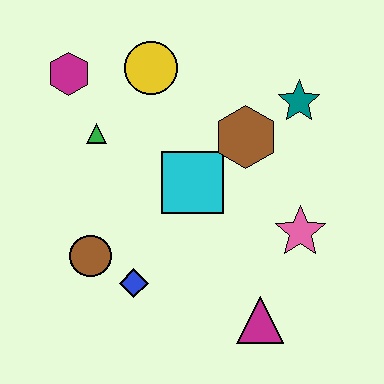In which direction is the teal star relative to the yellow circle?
The teal star is to the right of the yellow circle.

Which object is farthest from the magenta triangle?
The magenta hexagon is farthest from the magenta triangle.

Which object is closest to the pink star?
The magenta triangle is closest to the pink star.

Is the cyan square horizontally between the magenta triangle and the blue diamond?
Yes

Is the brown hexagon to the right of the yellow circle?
Yes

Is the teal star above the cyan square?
Yes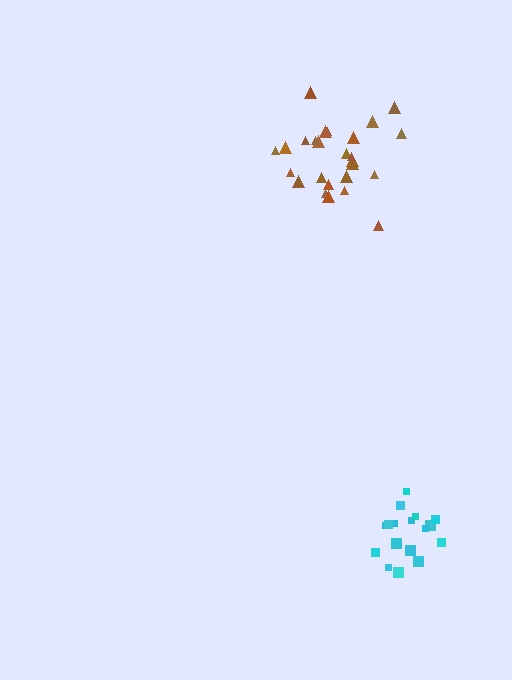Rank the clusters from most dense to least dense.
cyan, brown.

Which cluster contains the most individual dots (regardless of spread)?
Brown (26).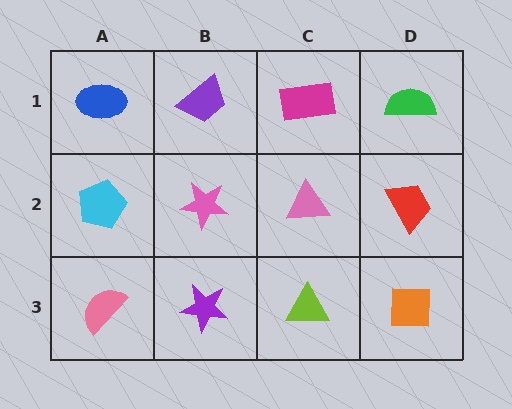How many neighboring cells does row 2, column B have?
4.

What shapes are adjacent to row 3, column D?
A red trapezoid (row 2, column D), a lime triangle (row 3, column C).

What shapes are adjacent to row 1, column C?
A pink triangle (row 2, column C), a purple trapezoid (row 1, column B), a green semicircle (row 1, column D).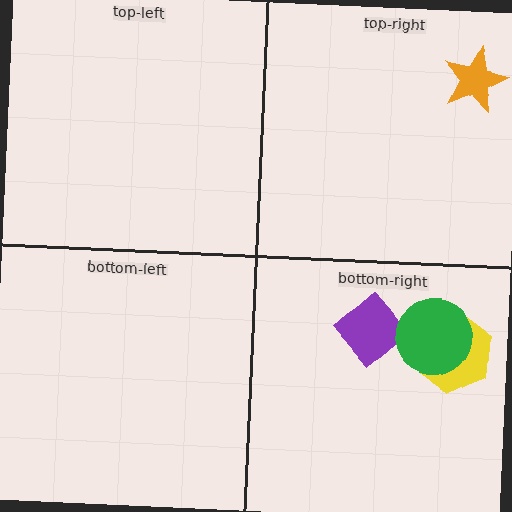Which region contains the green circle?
The bottom-right region.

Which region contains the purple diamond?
The bottom-right region.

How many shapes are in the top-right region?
1.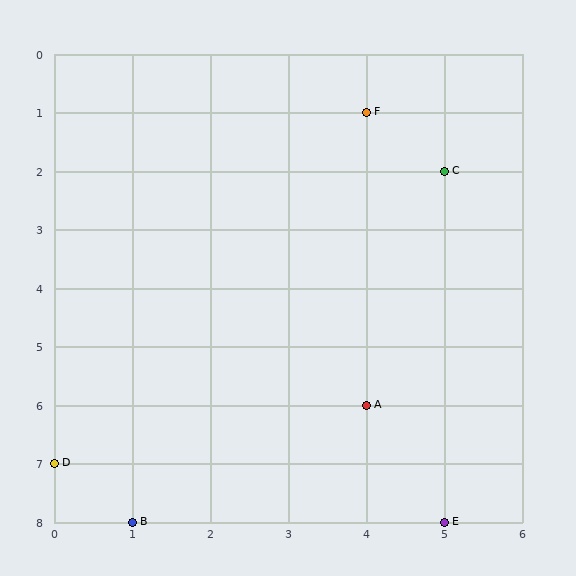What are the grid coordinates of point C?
Point C is at grid coordinates (5, 2).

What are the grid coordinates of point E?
Point E is at grid coordinates (5, 8).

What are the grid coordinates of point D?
Point D is at grid coordinates (0, 7).